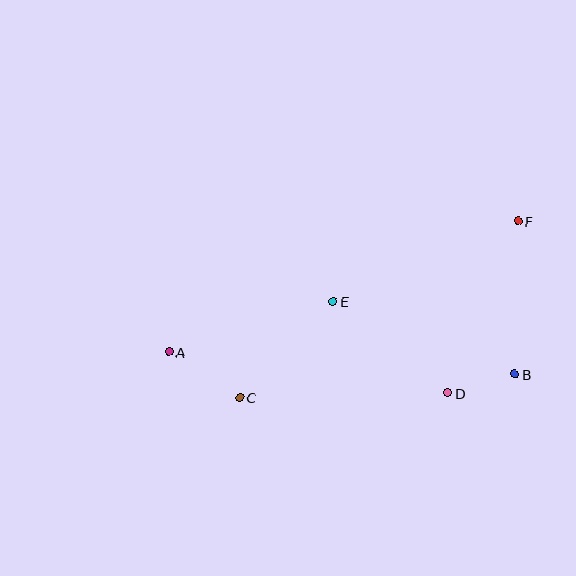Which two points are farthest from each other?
Points A and F are farthest from each other.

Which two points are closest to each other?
Points B and D are closest to each other.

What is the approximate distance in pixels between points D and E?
The distance between D and E is approximately 146 pixels.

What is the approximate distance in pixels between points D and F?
The distance between D and F is approximately 185 pixels.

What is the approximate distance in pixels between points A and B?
The distance between A and B is approximately 346 pixels.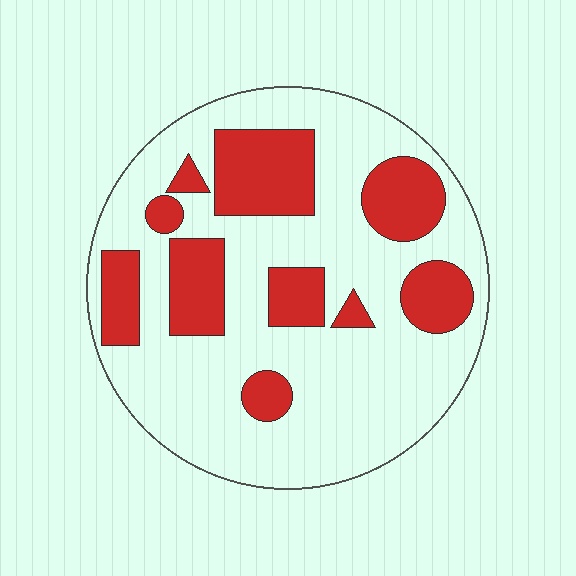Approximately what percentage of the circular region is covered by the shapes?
Approximately 30%.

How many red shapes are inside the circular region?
10.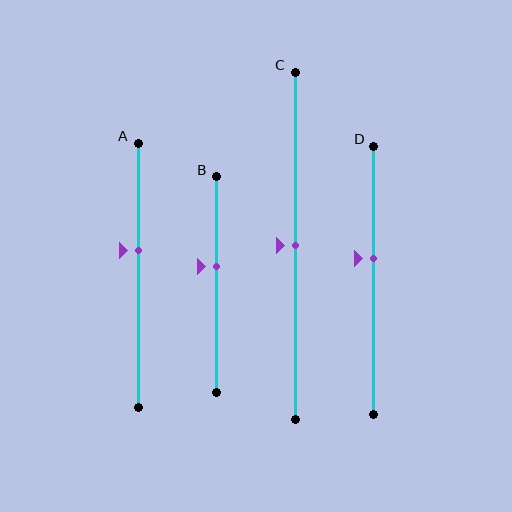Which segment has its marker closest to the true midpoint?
Segment C has its marker closest to the true midpoint.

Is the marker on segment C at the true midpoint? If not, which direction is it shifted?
Yes, the marker on segment C is at the true midpoint.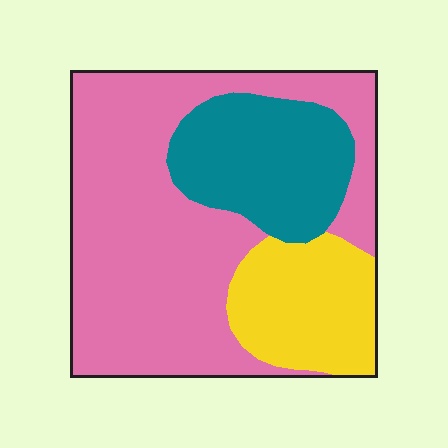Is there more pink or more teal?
Pink.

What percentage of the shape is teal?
Teal takes up less than a quarter of the shape.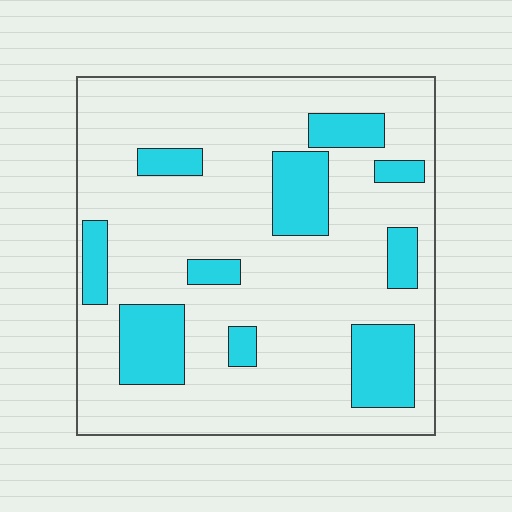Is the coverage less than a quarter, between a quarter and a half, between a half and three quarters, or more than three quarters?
Less than a quarter.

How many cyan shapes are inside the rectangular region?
10.